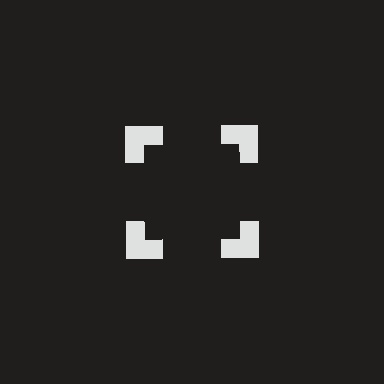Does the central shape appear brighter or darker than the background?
It typically appears slightly darker than the background, even though no actual brightness change is drawn.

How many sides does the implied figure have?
4 sides.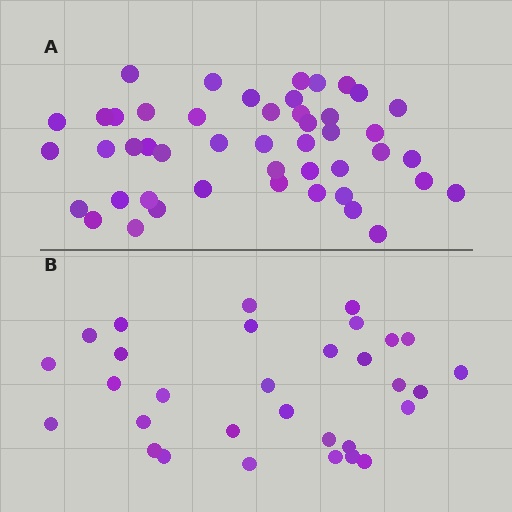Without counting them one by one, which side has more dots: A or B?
Region A (the top region) has more dots.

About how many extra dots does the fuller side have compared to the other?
Region A has approximately 15 more dots than region B.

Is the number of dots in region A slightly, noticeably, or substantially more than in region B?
Region A has substantially more. The ratio is roughly 1.5 to 1.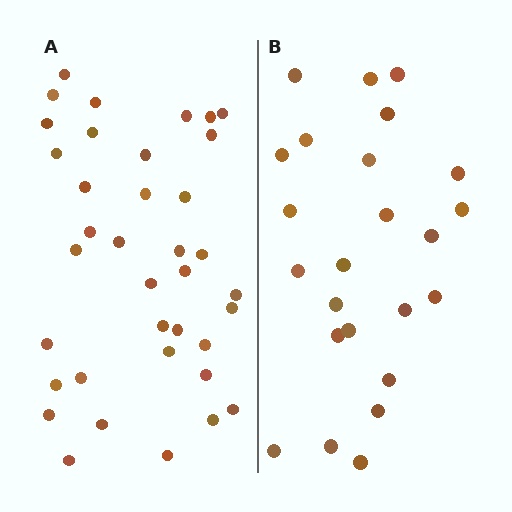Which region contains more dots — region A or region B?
Region A (the left region) has more dots.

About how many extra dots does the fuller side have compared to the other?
Region A has approximately 15 more dots than region B.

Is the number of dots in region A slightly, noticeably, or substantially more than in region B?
Region A has substantially more. The ratio is roughly 1.5 to 1.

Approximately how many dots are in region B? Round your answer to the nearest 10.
About 20 dots. (The exact count is 24, which rounds to 20.)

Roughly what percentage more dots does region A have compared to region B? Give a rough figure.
About 55% more.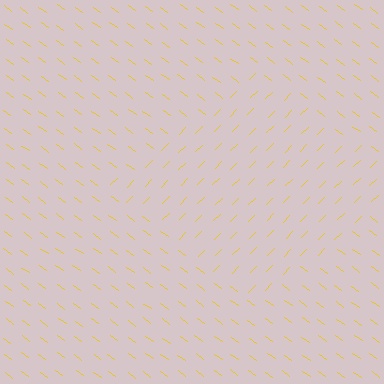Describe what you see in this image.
The image is filled with small yellow line segments. A diamond region in the image has lines oriented differently from the surrounding lines, creating a visible texture boundary.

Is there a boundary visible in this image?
Yes, there is a texture boundary formed by a change in line orientation.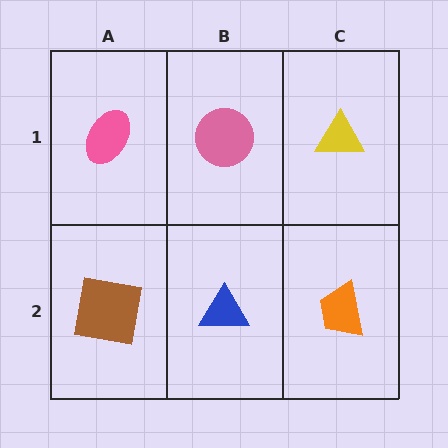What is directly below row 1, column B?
A blue triangle.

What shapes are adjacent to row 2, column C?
A yellow triangle (row 1, column C), a blue triangle (row 2, column B).